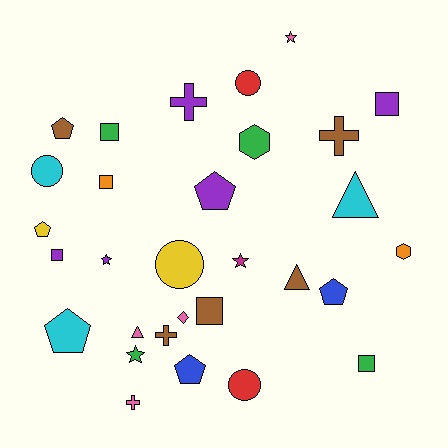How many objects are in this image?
There are 30 objects.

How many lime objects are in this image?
There are no lime objects.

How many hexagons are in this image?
There are 2 hexagons.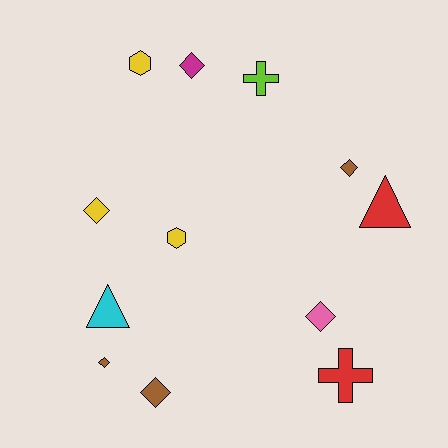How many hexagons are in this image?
There are 2 hexagons.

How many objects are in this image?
There are 12 objects.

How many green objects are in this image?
There are no green objects.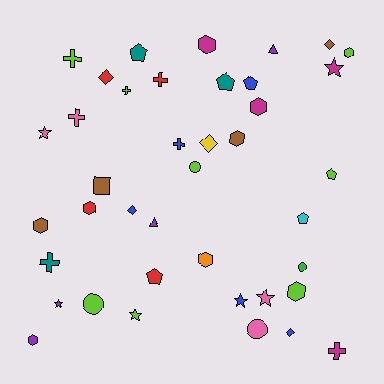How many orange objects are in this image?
There is 1 orange object.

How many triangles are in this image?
There are 2 triangles.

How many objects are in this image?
There are 40 objects.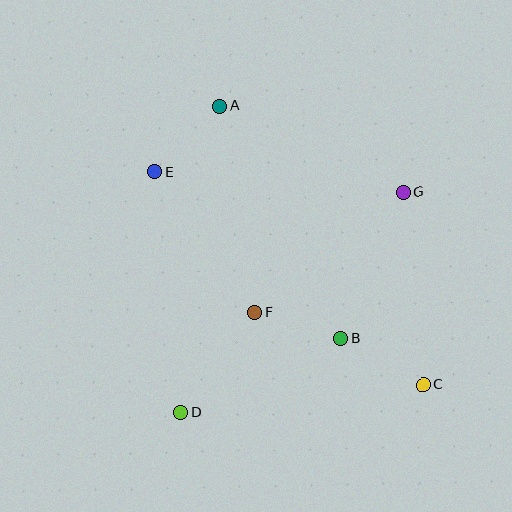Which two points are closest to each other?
Points B and F are closest to each other.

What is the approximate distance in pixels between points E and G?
The distance between E and G is approximately 248 pixels.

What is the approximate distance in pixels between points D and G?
The distance between D and G is approximately 313 pixels.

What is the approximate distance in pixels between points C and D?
The distance between C and D is approximately 244 pixels.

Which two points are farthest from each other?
Points A and C are farthest from each other.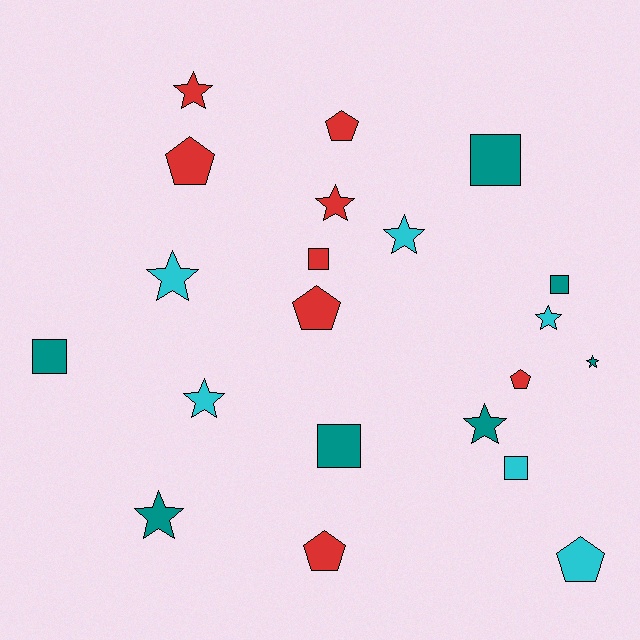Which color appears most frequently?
Red, with 8 objects.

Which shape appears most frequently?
Star, with 9 objects.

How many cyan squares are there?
There is 1 cyan square.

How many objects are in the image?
There are 21 objects.